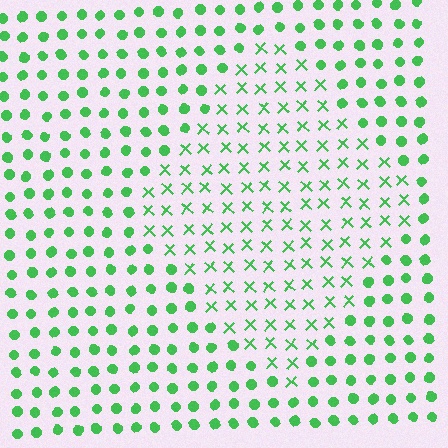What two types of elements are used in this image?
The image uses X marks inside the diamond region and circles outside it.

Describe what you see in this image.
The image is filled with small green elements arranged in a uniform grid. A diamond-shaped region contains X marks, while the surrounding area contains circles. The boundary is defined purely by the change in element shape.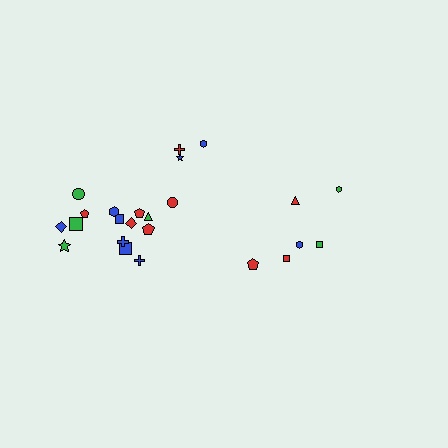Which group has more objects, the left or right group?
The left group.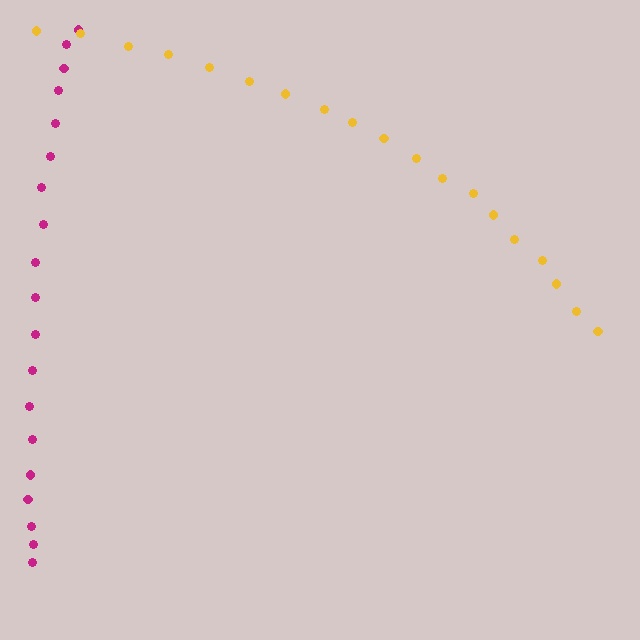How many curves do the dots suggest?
There are 2 distinct paths.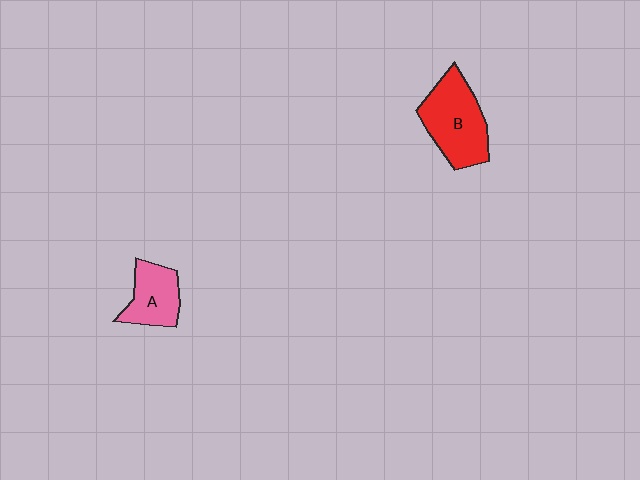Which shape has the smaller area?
Shape A (pink).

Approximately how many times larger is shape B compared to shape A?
Approximately 1.6 times.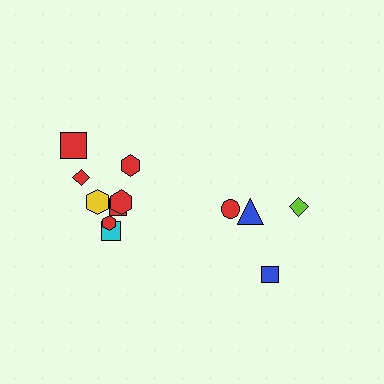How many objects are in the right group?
There are 4 objects.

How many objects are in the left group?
There are 8 objects.